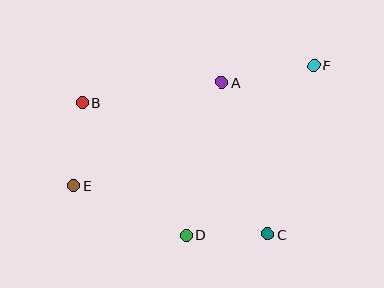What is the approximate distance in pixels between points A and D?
The distance between A and D is approximately 157 pixels.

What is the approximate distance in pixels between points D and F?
The distance between D and F is approximately 212 pixels.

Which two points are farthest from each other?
Points E and F are farthest from each other.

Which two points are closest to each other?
Points C and D are closest to each other.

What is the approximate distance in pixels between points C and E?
The distance between C and E is approximately 200 pixels.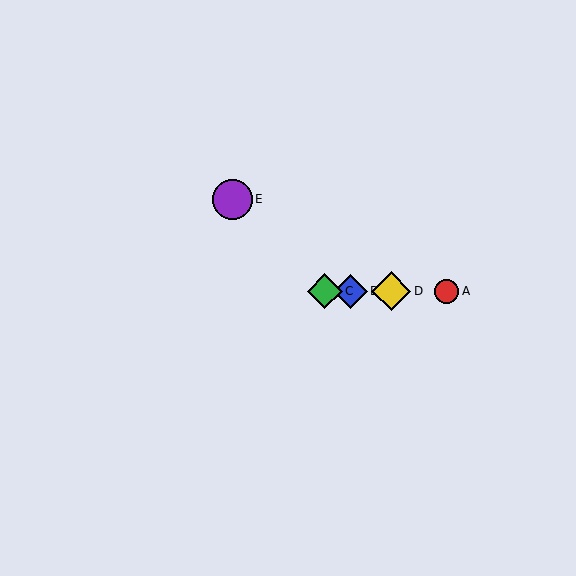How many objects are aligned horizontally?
4 objects (A, B, C, D) are aligned horizontally.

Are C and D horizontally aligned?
Yes, both are at y≈291.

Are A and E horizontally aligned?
No, A is at y≈291 and E is at y≈199.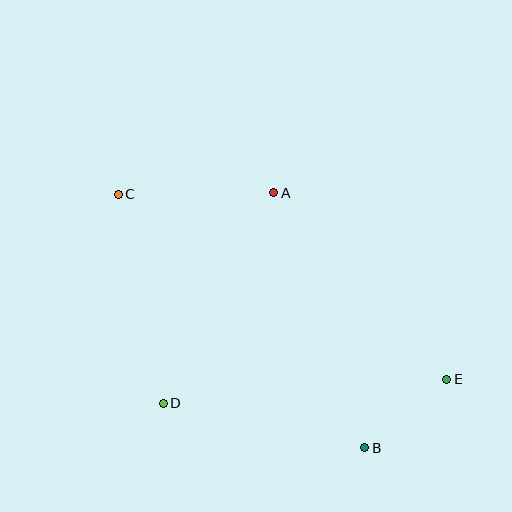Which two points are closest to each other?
Points B and E are closest to each other.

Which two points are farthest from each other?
Points C and E are farthest from each other.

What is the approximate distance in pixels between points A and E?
The distance between A and E is approximately 254 pixels.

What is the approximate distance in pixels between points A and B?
The distance between A and B is approximately 271 pixels.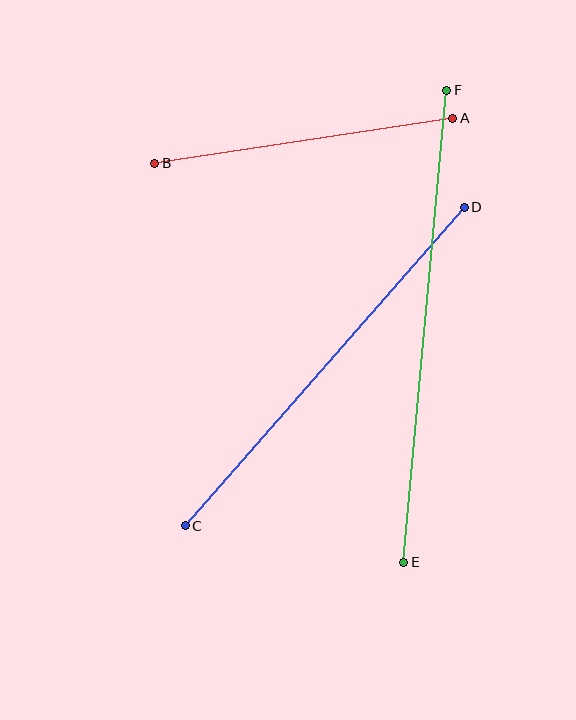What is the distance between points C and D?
The distance is approximately 423 pixels.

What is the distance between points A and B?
The distance is approximately 301 pixels.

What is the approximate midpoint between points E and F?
The midpoint is at approximately (425, 326) pixels.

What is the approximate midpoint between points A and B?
The midpoint is at approximately (304, 141) pixels.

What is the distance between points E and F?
The distance is approximately 474 pixels.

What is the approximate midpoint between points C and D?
The midpoint is at approximately (325, 367) pixels.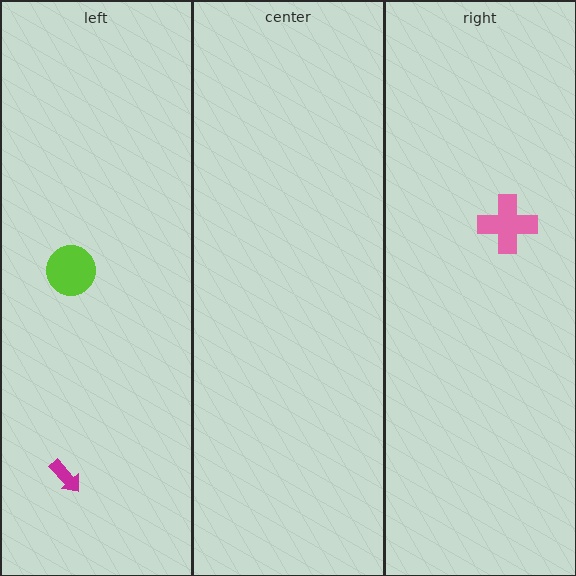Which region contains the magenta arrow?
The left region.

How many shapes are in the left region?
2.